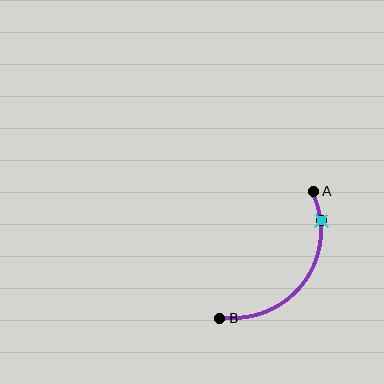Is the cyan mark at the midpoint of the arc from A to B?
No. The cyan mark lies on the arc but is closer to endpoint A. The arc midpoint would be at the point on the curve equidistant along the arc from both A and B.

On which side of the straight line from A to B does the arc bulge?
The arc bulges below and to the right of the straight line connecting A and B.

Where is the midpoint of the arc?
The arc midpoint is the point on the curve farthest from the straight line joining A and B. It sits below and to the right of that line.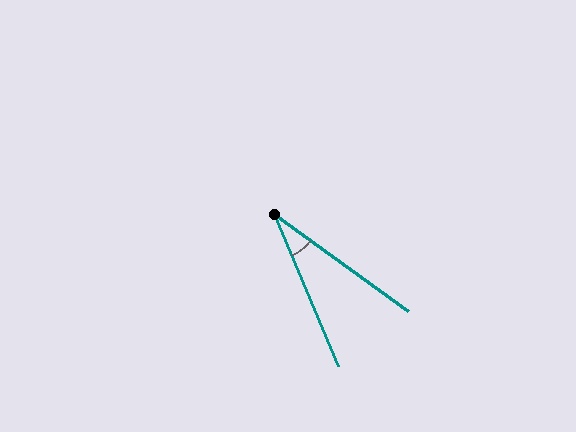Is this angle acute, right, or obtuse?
It is acute.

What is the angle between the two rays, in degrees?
Approximately 31 degrees.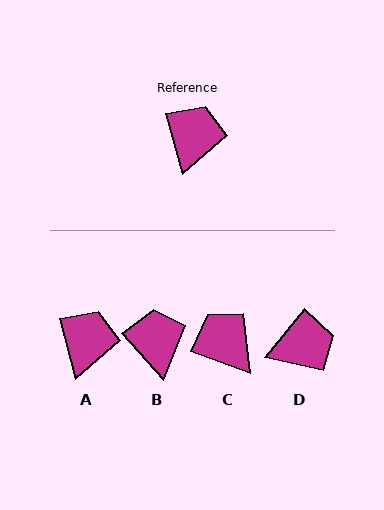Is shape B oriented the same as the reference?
No, it is off by about 27 degrees.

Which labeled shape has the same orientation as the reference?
A.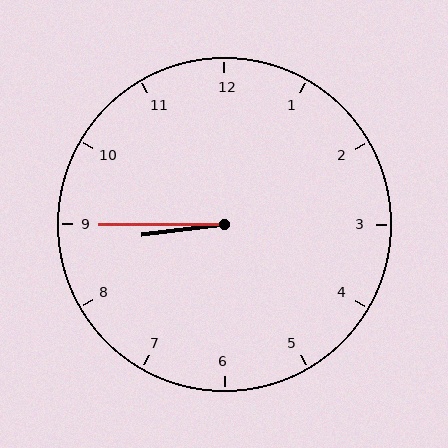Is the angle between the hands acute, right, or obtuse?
It is acute.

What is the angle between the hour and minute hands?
Approximately 8 degrees.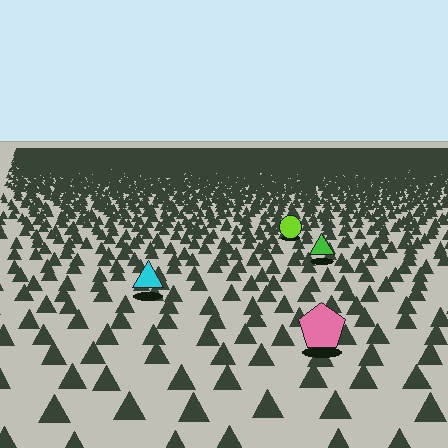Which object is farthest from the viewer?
The lime circle is farthest from the viewer. It appears smaller and the ground texture around it is denser.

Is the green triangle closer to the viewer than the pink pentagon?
No. The pink pentagon is closer — you can tell from the texture gradient: the ground texture is coarser near it.